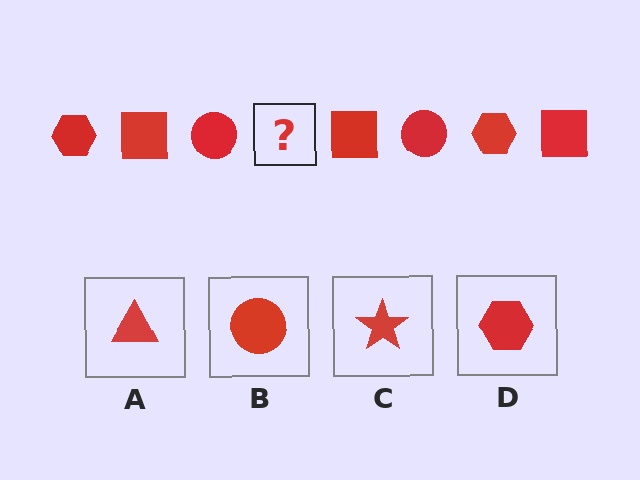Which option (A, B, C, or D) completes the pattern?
D.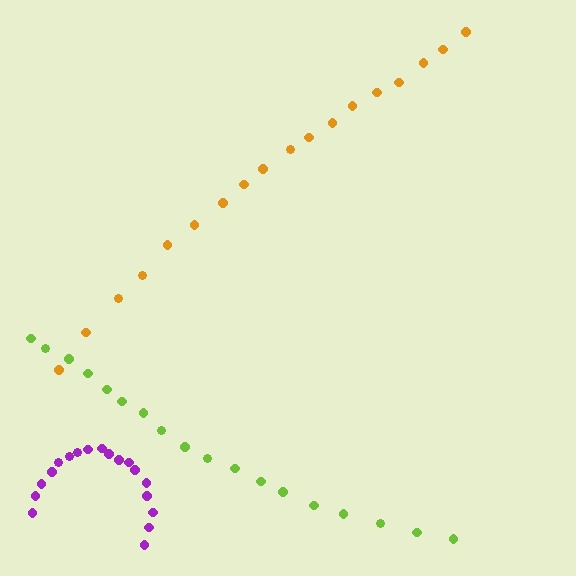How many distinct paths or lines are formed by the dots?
There are 3 distinct paths.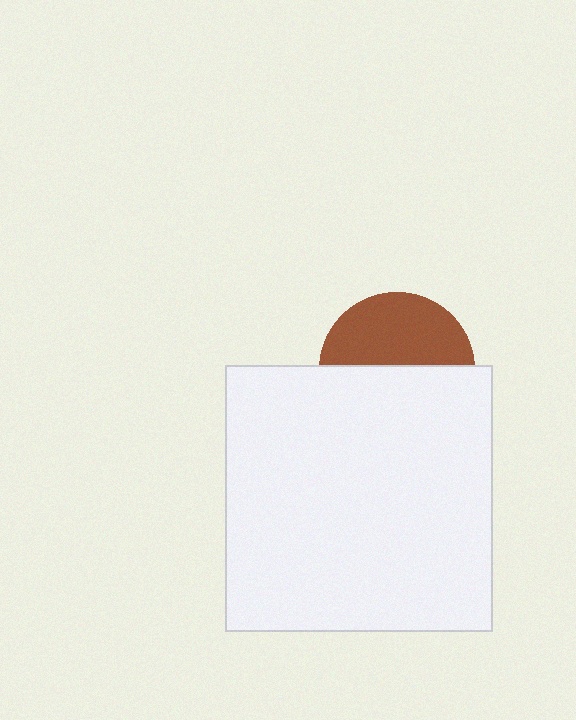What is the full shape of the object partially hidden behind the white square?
The partially hidden object is a brown circle.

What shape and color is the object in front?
The object in front is a white square.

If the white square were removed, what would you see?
You would see the complete brown circle.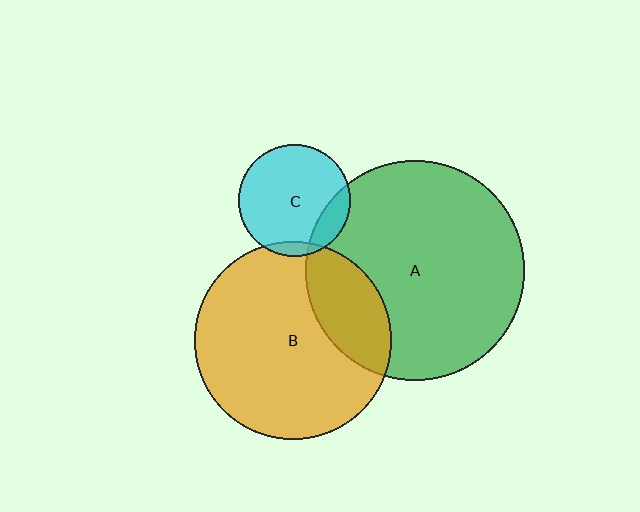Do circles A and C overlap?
Yes.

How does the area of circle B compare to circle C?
Approximately 3.1 times.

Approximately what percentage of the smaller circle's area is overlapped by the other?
Approximately 15%.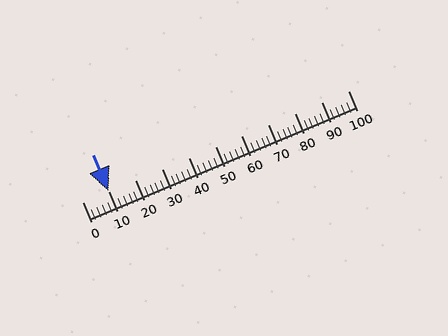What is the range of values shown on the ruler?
The ruler shows values from 0 to 100.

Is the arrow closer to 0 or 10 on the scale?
The arrow is closer to 10.